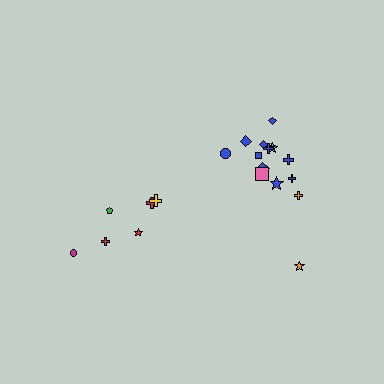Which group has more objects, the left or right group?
The right group.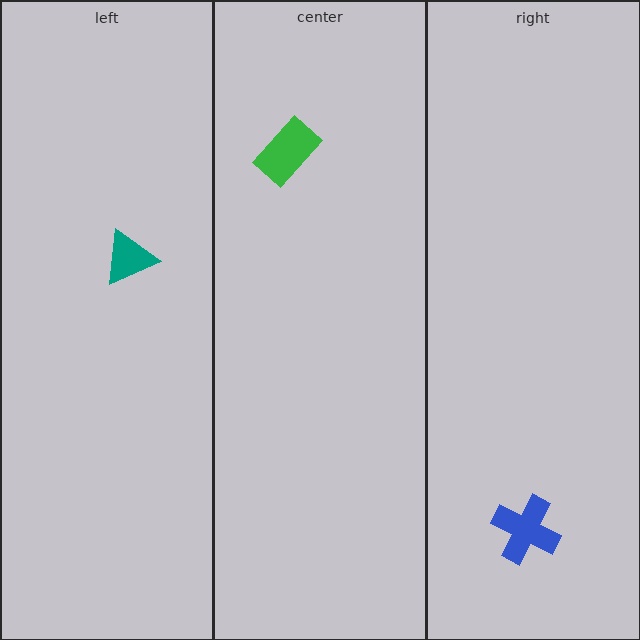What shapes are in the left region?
The teal triangle.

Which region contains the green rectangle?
The center region.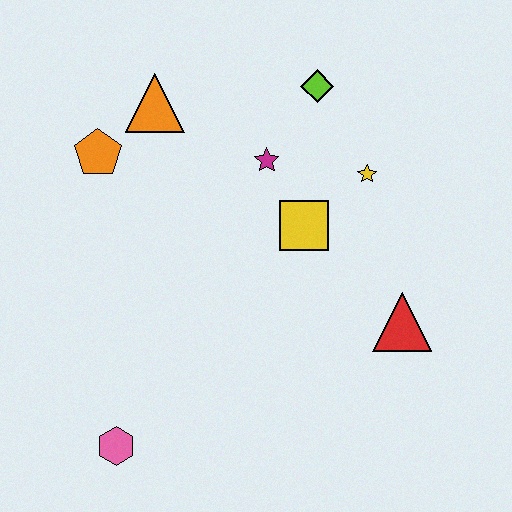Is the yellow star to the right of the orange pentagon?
Yes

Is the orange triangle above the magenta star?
Yes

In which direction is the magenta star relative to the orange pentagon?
The magenta star is to the right of the orange pentagon.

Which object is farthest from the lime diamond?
The pink hexagon is farthest from the lime diamond.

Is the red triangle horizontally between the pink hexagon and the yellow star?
No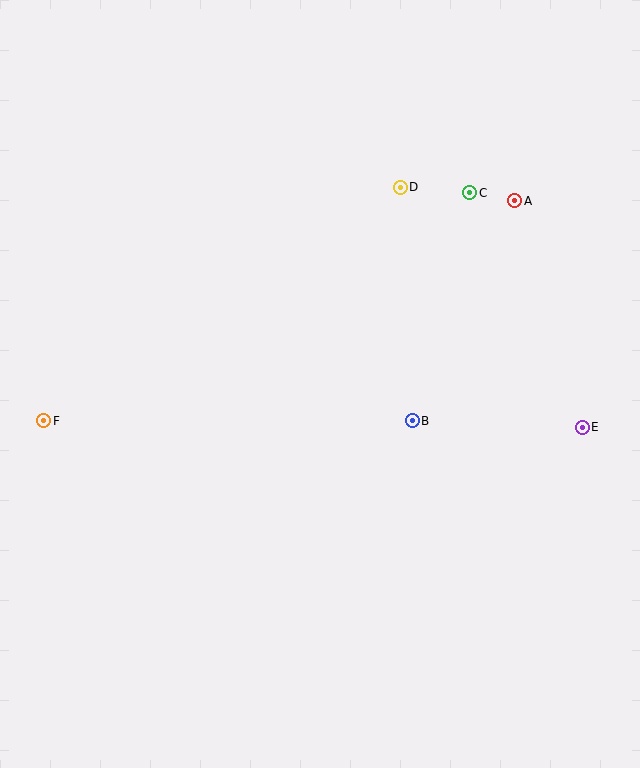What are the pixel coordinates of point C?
Point C is at (470, 193).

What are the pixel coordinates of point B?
Point B is at (412, 421).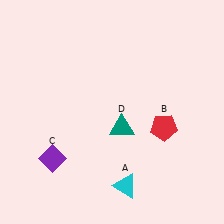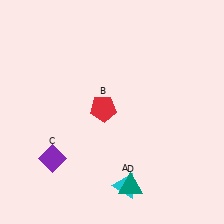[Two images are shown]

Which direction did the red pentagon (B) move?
The red pentagon (B) moved left.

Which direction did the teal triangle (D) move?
The teal triangle (D) moved down.